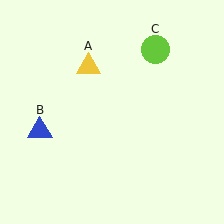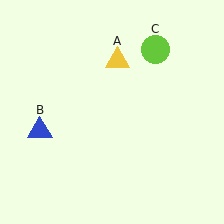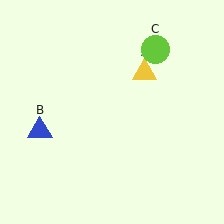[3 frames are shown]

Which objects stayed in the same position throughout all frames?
Blue triangle (object B) and lime circle (object C) remained stationary.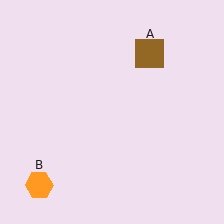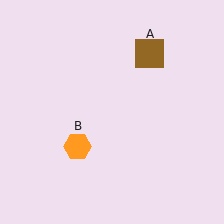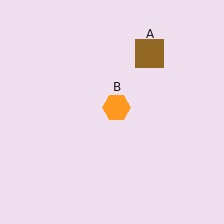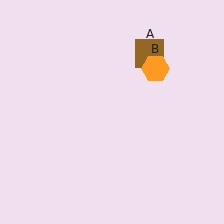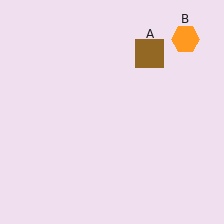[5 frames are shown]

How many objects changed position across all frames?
1 object changed position: orange hexagon (object B).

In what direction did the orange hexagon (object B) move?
The orange hexagon (object B) moved up and to the right.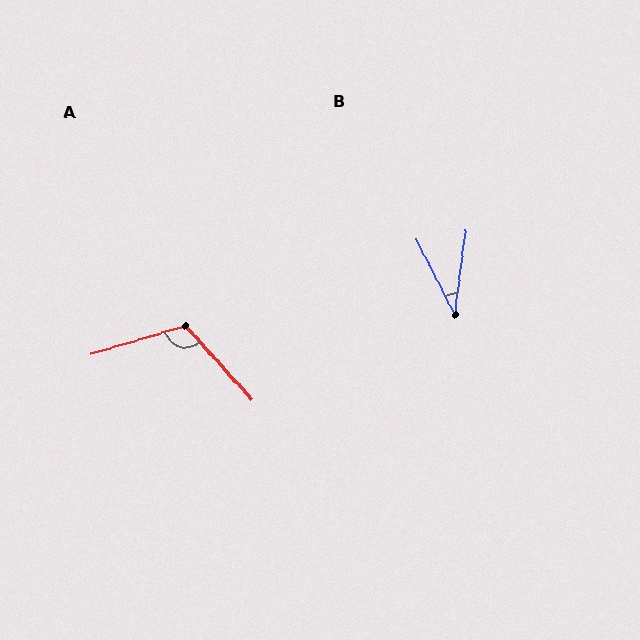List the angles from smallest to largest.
B (34°), A (115°).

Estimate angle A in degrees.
Approximately 115 degrees.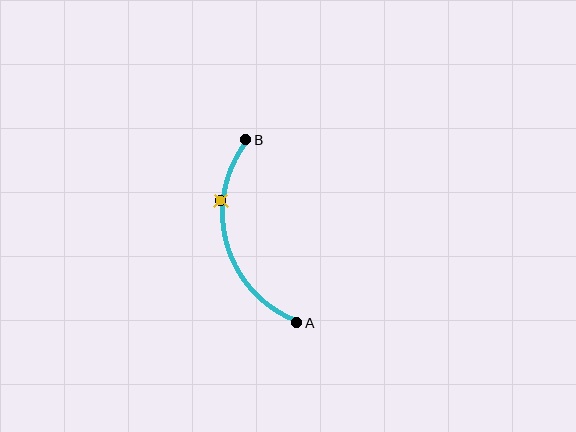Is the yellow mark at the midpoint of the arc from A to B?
No. The yellow mark lies on the arc but is closer to endpoint B. The arc midpoint would be at the point on the curve equidistant along the arc from both A and B.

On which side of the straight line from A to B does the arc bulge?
The arc bulges to the left of the straight line connecting A and B.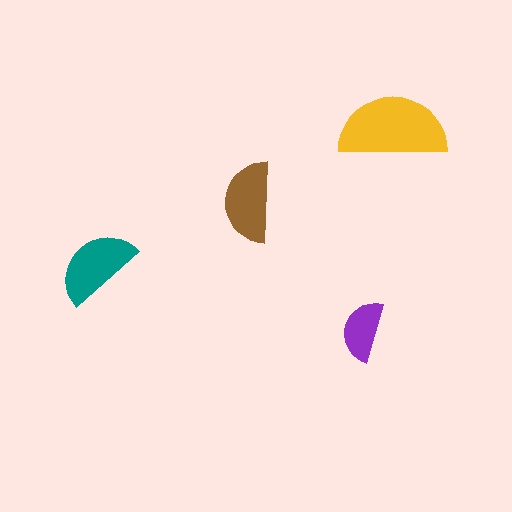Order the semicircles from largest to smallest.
the yellow one, the teal one, the brown one, the purple one.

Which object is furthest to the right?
The yellow semicircle is rightmost.